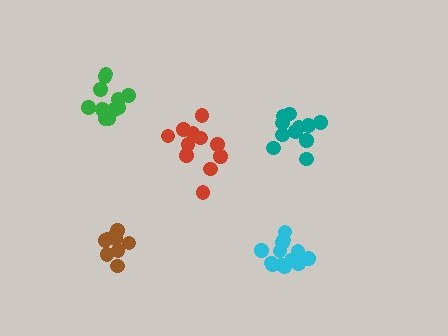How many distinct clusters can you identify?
There are 5 distinct clusters.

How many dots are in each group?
Group 1: 13 dots, Group 2: 12 dots, Group 3: 11 dots, Group 4: 11 dots, Group 5: 9 dots (56 total).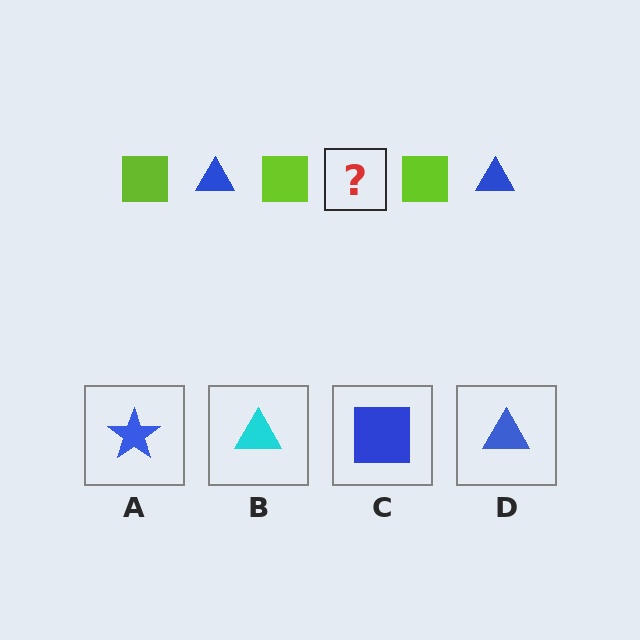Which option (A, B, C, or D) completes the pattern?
D.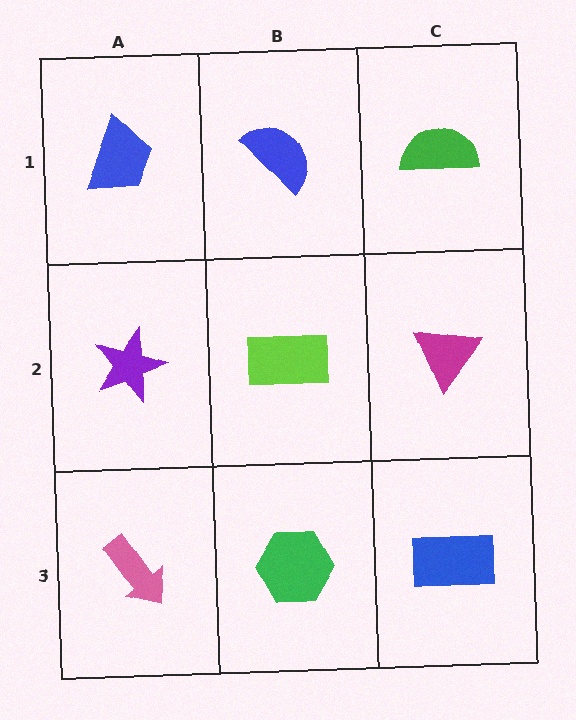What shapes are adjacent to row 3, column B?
A lime rectangle (row 2, column B), a pink arrow (row 3, column A), a blue rectangle (row 3, column C).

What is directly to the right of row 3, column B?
A blue rectangle.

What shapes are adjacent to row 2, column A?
A blue trapezoid (row 1, column A), a pink arrow (row 3, column A), a lime rectangle (row 2, column B).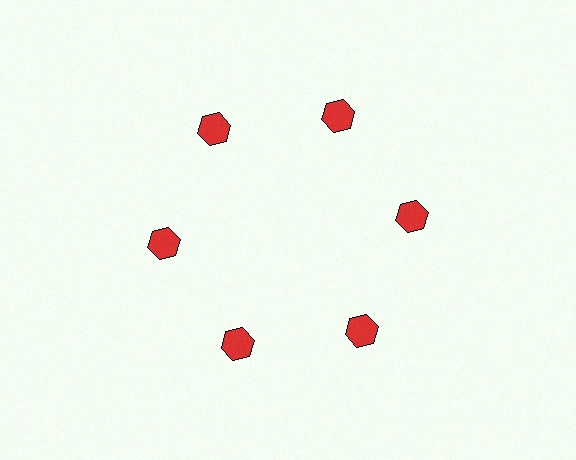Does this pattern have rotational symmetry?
Yes, this pattern has 6-fold rotational symmetry. It looks the same after rotating 60 degrees around the center.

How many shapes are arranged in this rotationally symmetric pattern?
There are 6 shapes, arranged in 6 groups of 1.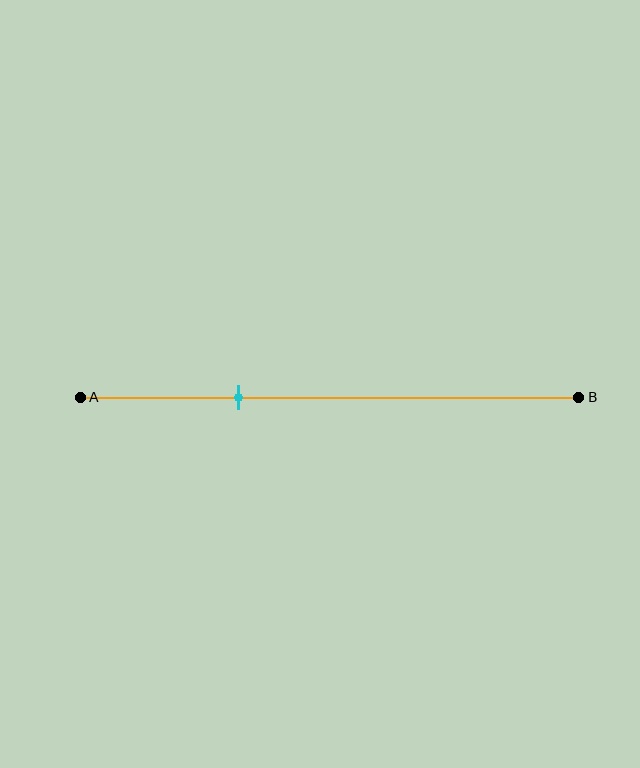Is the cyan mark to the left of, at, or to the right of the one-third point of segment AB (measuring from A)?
The cyan mark is approximately at the one-third point of segment AB.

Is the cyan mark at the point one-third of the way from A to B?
Yes, the mark is approximately at the one-third point.